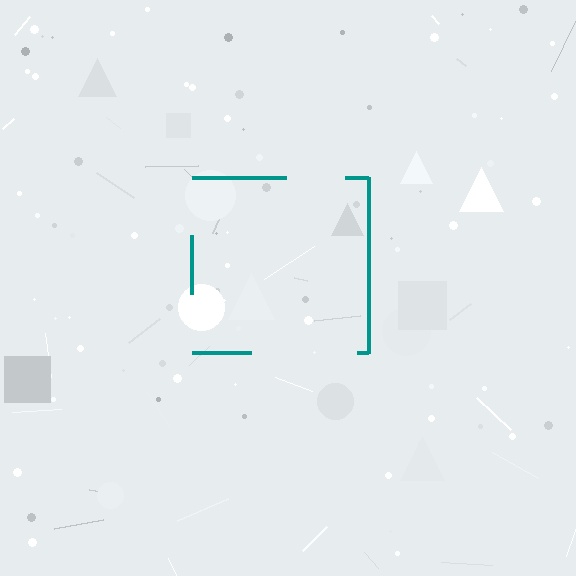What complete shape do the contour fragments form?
The contour fragments form a square.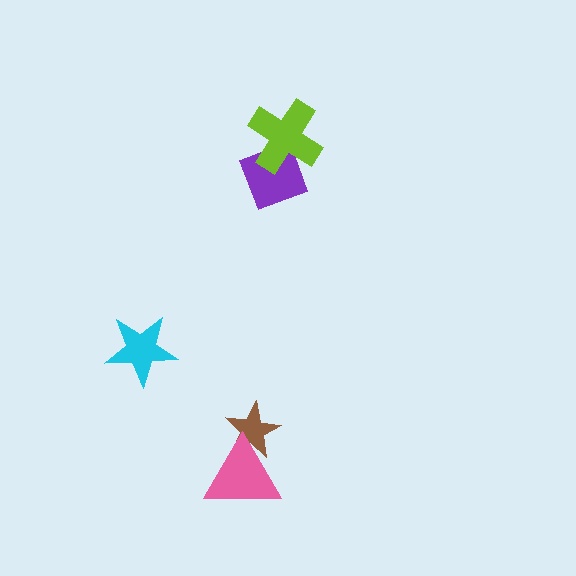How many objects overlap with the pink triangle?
1 object overlaps with the pink triangle.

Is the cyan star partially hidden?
No, no other shape covers it.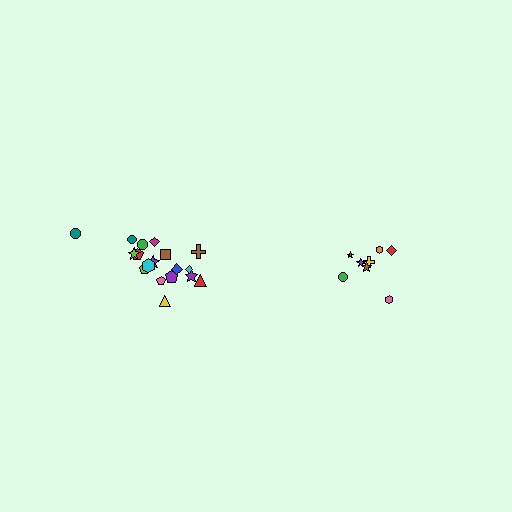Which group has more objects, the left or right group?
The left group.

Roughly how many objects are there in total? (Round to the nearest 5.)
Roughly 25 objects in total.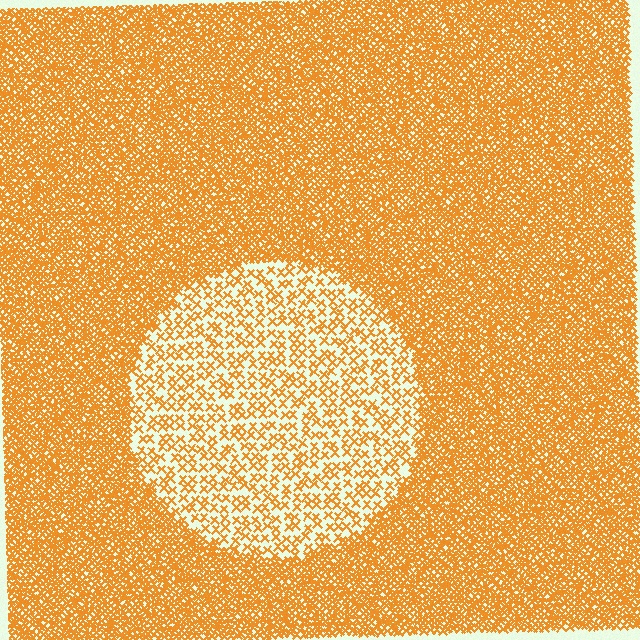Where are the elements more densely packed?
The elements are more densely packed outside the circle boundary.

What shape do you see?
I see a circle.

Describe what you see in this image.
The image contains small orange elements arranged at two different densities. A circle-shaped region is visible where the elements are less densely packed than the surrounding area.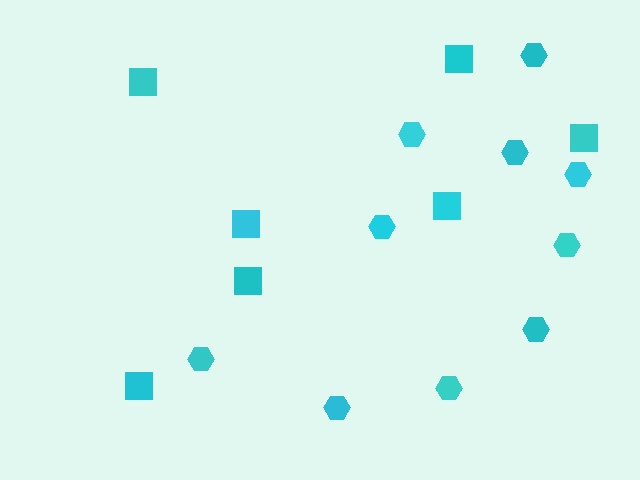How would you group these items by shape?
There are 2 groups: one group of hexagons (10) and one group of squares (7).